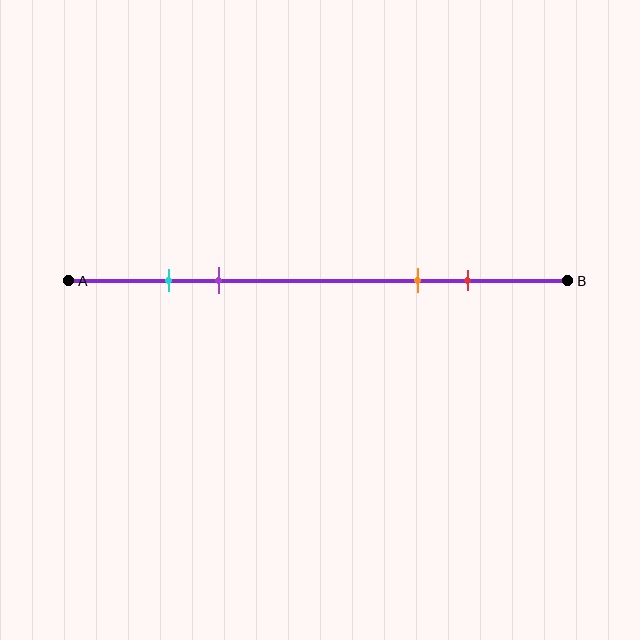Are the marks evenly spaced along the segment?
No, the marks are not evenly spaced.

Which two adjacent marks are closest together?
The cyan and purple marks are the closest adjacent pair.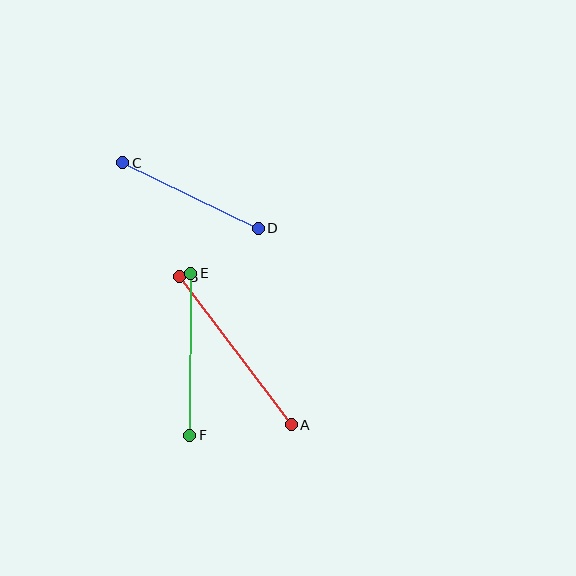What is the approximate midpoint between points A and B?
The midpoint is at approximately (236, 351) pixels.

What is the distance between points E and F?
The distance is approximately 162 pixels.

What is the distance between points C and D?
The distance is approximately 151 pixels.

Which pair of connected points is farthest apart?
Points A and B are farthest apart.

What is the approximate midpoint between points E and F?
The midpoint is at approximately (190, 354) pixels.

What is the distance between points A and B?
The distance is approximately 185 pixels.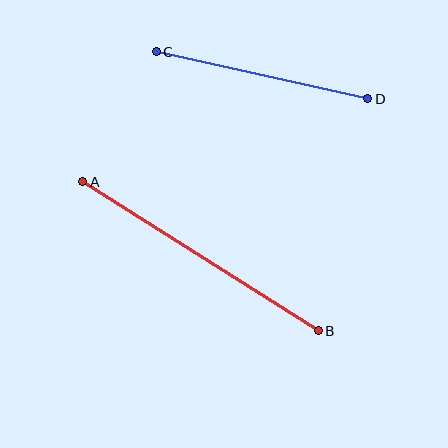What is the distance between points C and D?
The distance is approximately 217 pixels.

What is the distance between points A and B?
The distance is approximately 278 pixels.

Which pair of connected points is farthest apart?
Points A and B are farthest apart.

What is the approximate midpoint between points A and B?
The midpoint is at approximately (201, 256) pixels.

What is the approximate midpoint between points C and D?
The midpoint is at approximately (262, 75) pixels.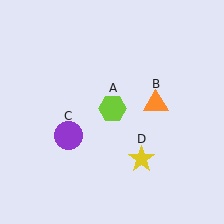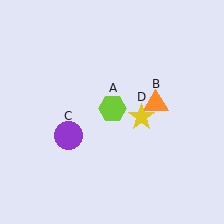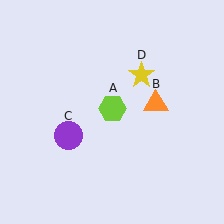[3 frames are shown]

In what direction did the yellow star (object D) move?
The yellow star (object D) moved up.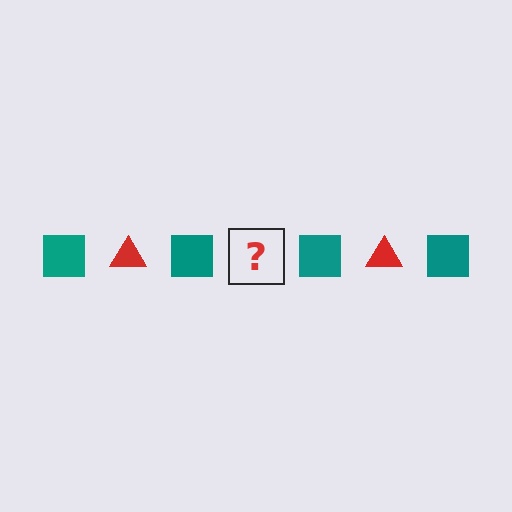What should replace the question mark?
The question mark should be replaced with a red triangle.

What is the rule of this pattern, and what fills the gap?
The rule is that the pattern alternates between teal square and red triangle. The gap should be filled with a red triangle.